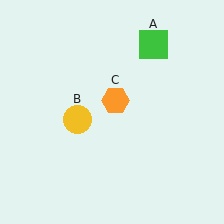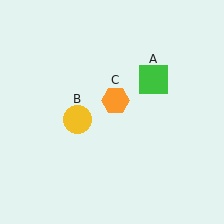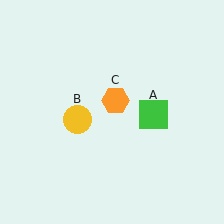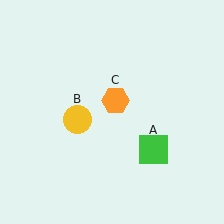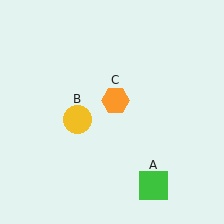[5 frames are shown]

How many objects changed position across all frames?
1 object changed position: green square (object A).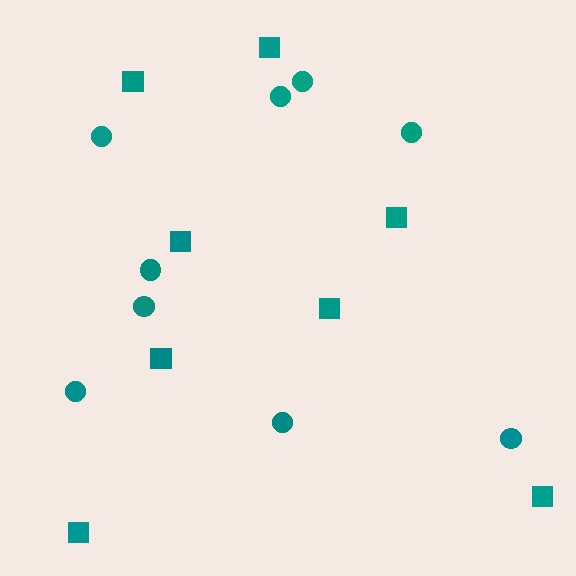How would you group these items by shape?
There are 2 groups: one group of squares (8) and one group of circles (9).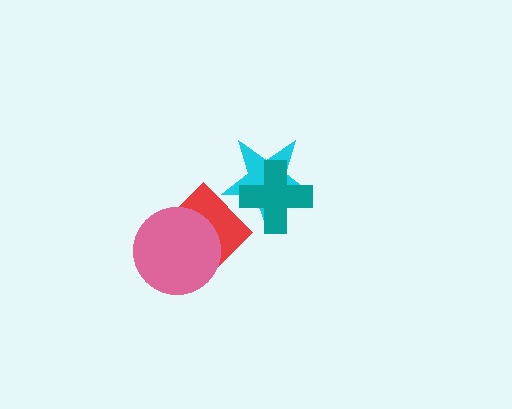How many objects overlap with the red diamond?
2 objects overlap with the red diamond.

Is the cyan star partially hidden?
Yes, it is partially covered by another shape.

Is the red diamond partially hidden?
Yes, it is partially covered by another shape.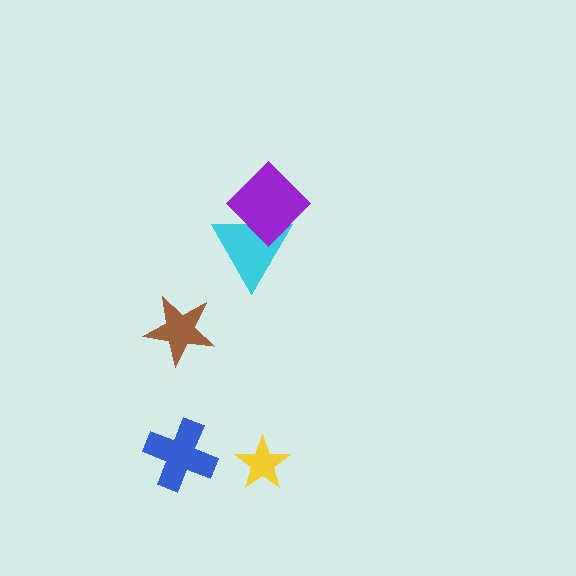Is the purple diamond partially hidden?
No, no other shape covers it.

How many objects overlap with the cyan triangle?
1 object overlaps with the cyan triangle.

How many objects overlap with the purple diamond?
1 object overlaps with the purple diamond.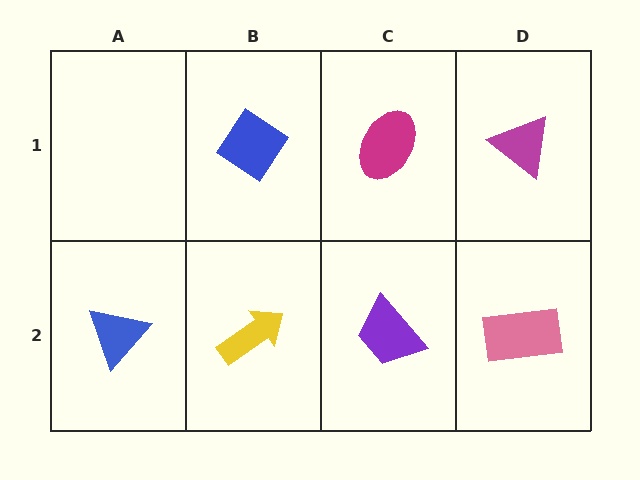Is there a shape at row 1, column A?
No, that cell is empty.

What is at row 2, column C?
A purple trapezoid.